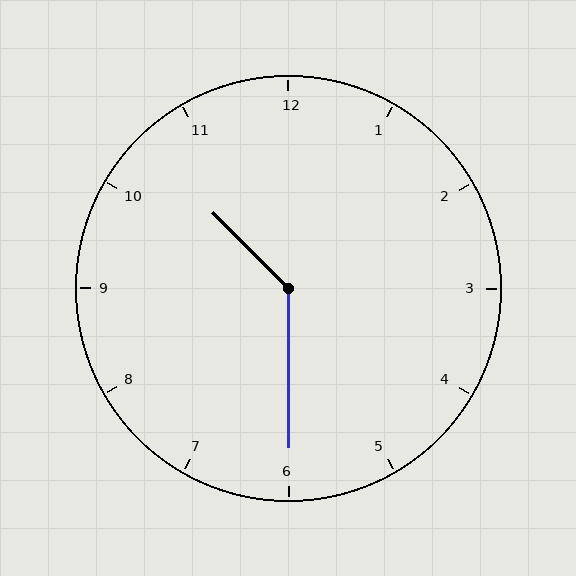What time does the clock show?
10:30.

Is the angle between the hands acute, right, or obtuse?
It is obtuse.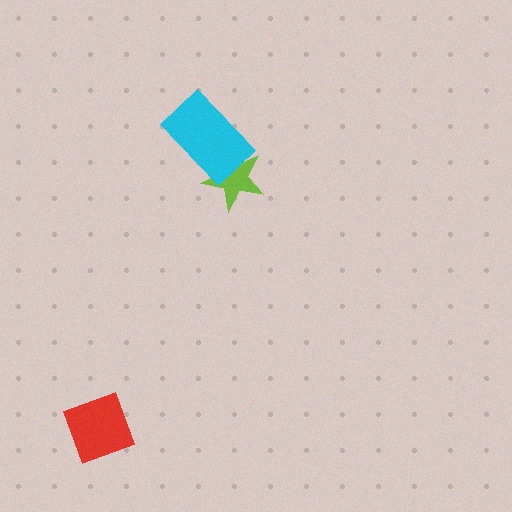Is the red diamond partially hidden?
No, no other shape covers it.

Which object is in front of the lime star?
The cyan rectangle is in front of the lime star.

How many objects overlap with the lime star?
1 object overlaps with the lime star.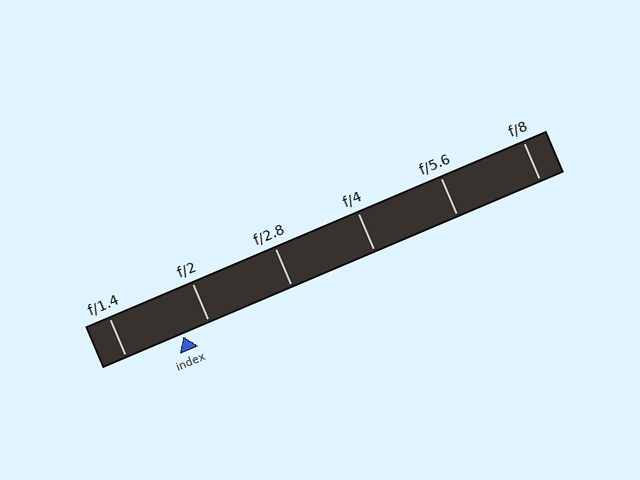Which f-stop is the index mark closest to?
The index mark is closest to f/2.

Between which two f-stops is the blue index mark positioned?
The index mark is between f/1.4 and f/2.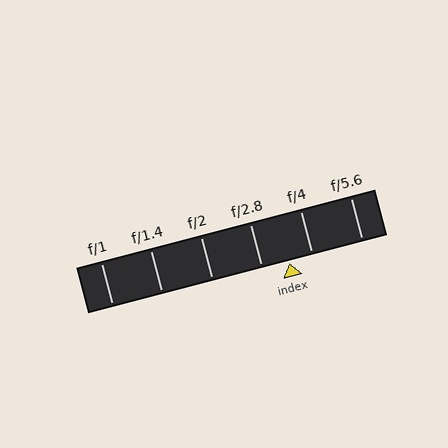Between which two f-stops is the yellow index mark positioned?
The index mark is between f/2.8 and f/4.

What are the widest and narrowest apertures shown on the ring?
The widest aperture shown is f/1 and the narrowest is f/5.6.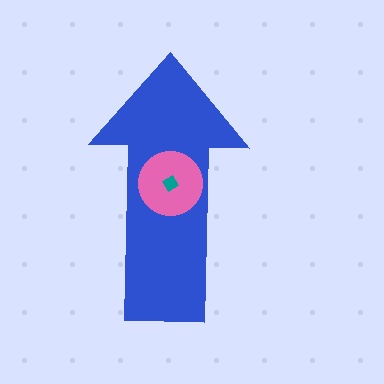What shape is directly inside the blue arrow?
The pink circle.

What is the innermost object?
The teal diamond.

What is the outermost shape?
The blue arrow.